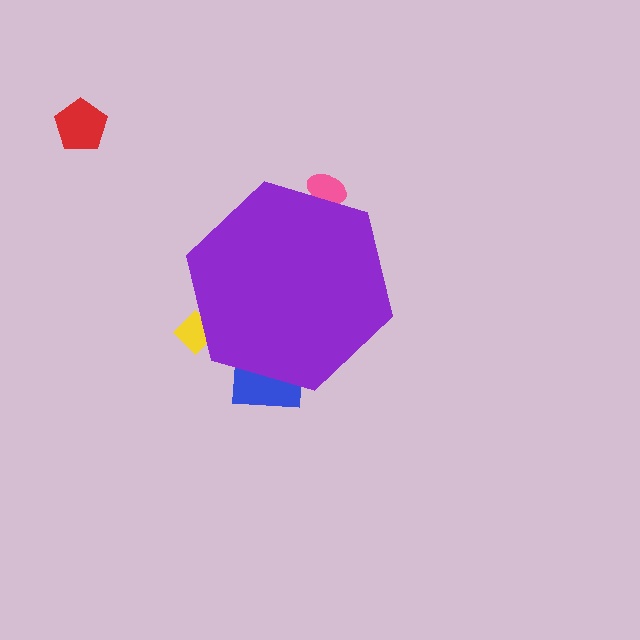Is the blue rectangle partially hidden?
Yes, the blue rectangle is partially hidden behind the purple hexagon.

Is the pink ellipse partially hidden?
Yes, the pink ellipse is partially hidden behind the purple hexagon.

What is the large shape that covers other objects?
A purple hexagon.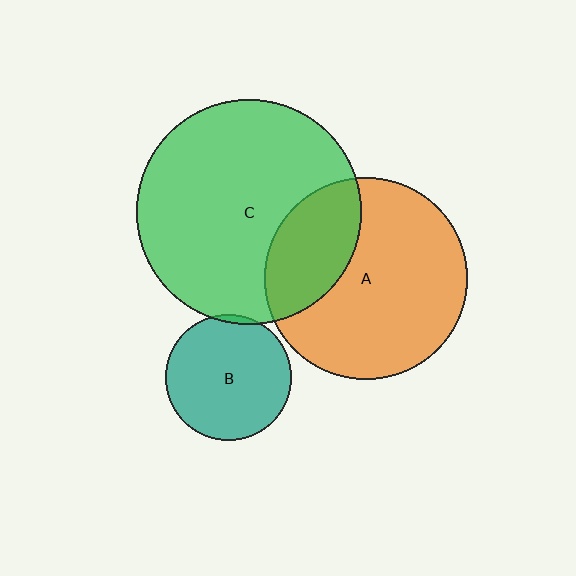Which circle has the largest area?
Circle C (green).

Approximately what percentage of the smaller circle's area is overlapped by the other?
Approximately 5%.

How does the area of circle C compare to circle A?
Approximately 1.2 times.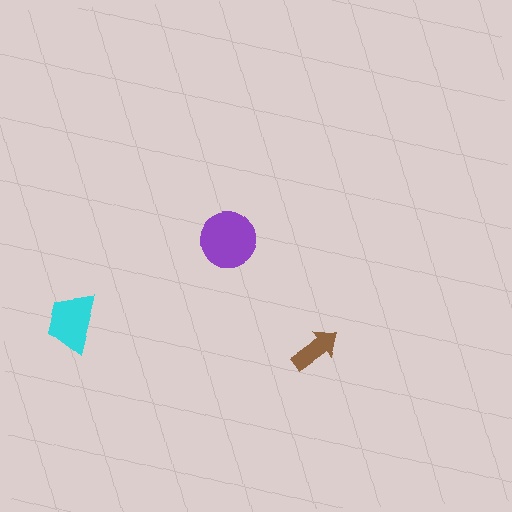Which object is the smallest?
The brown arrow.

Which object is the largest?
The purple circle.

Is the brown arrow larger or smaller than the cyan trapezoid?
Smaller.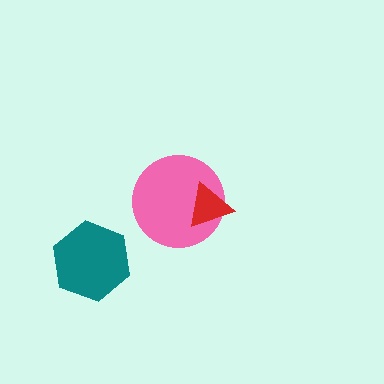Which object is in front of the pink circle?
The red triangle is in front of the pink circle.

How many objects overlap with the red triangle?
1 object overlaps with the red triangle.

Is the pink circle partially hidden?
Yes, it is partially covered by another shape.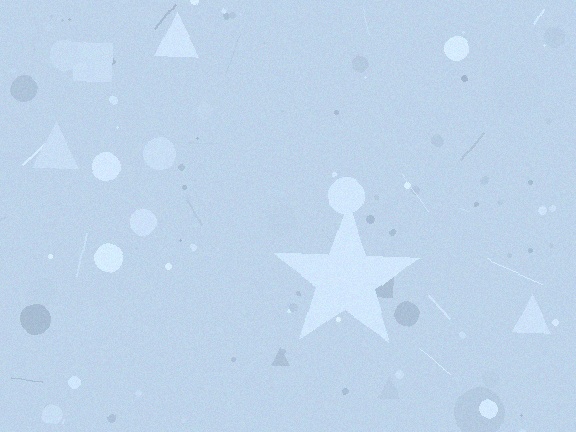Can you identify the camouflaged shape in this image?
The camouflaged shape is a star.